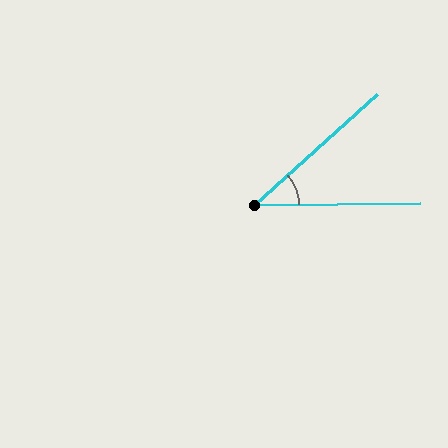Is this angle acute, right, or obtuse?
It is acute.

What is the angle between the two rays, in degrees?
Approximately 42 degrees.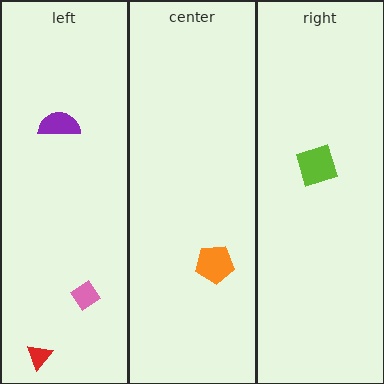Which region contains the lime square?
The right region.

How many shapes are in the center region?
1.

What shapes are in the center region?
The orange pentagon.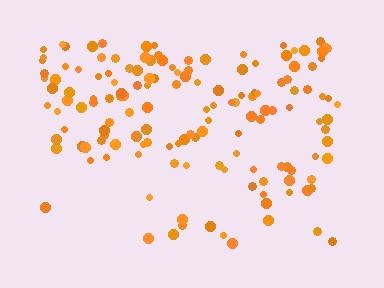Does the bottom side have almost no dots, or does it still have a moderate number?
Still a moderate number, just noticeably fewer than the top.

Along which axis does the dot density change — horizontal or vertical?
Vertical.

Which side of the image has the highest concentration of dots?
The top.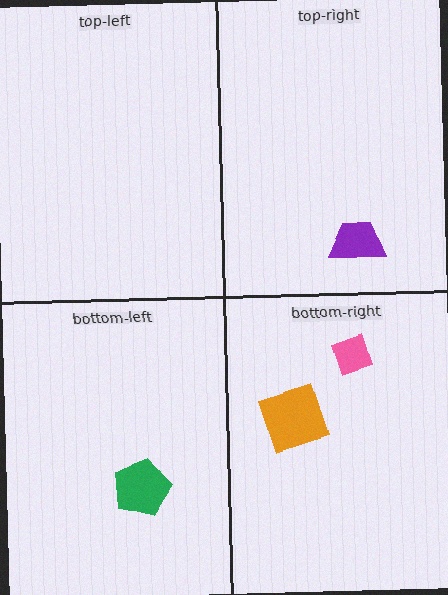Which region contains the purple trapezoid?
The top-right region.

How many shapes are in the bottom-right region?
2.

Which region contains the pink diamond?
The bottom-right region.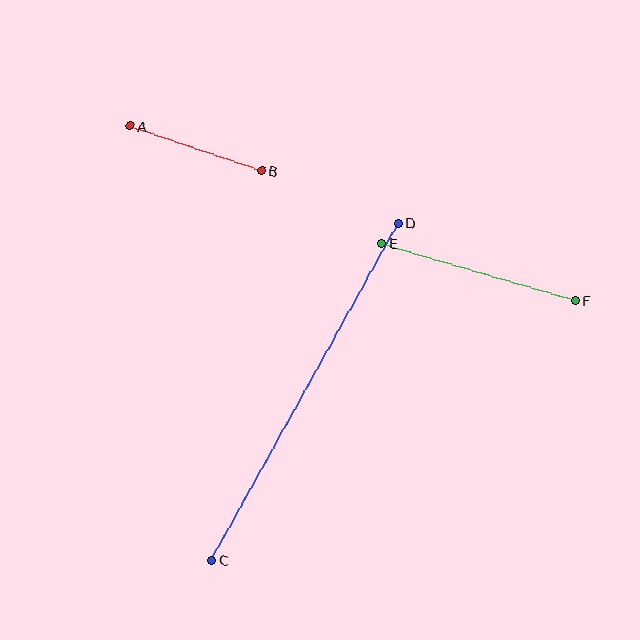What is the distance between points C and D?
The distance is approximately 385 pixels.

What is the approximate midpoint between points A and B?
The midpoint is at approximately (196, 148) pixels.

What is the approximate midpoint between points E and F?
The midpoint is at approximately (479, 272) pixels.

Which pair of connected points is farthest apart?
Points C and D are farthest apart.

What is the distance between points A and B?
The distance is approximately 138 pixels.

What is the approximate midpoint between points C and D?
The midpoint is at approximately (305, 392) pixels.